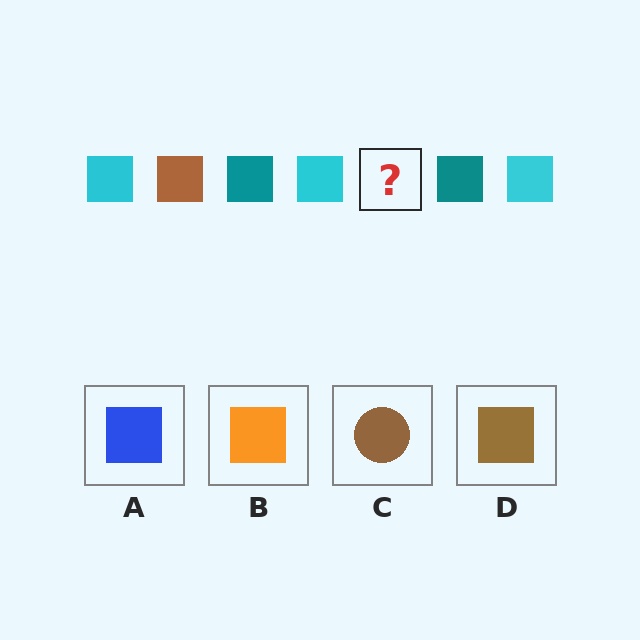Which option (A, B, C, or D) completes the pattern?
D.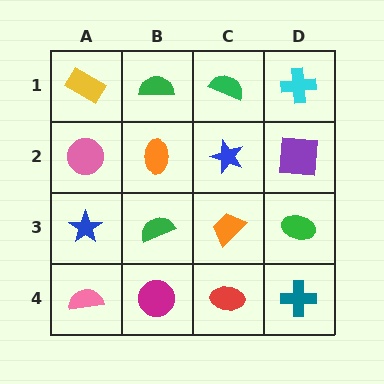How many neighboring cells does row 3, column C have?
4.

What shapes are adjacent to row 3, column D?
A purple square (row 2, column D), a teal cross (row 4, column D), an orange trapezoid (row 3, column C).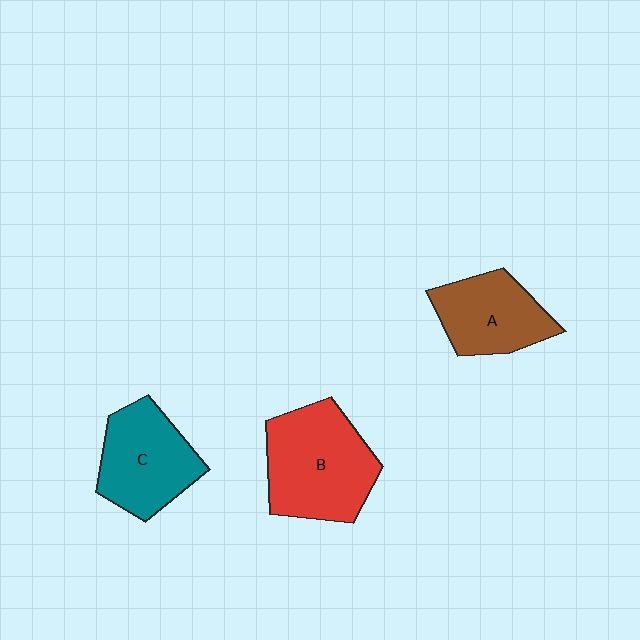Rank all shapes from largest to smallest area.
From largest to smallest: B (red), C (teal), A (brown).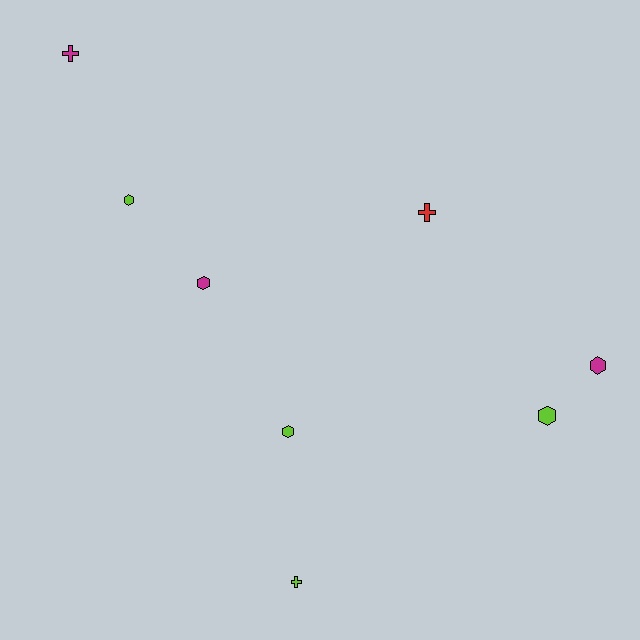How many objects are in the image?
There are 8 objects.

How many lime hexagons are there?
There are 3 lime hexagons.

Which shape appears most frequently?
Hexagon, with 5 objects.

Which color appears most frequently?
Lime, with 4 objects.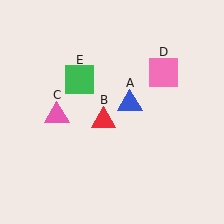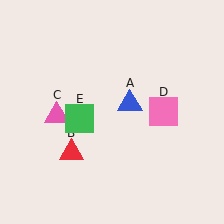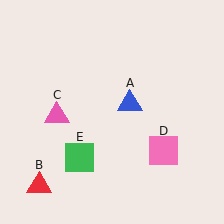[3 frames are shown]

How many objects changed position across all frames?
3 objects changed position: red triangle (object B), pink square (object D), green square (object E).